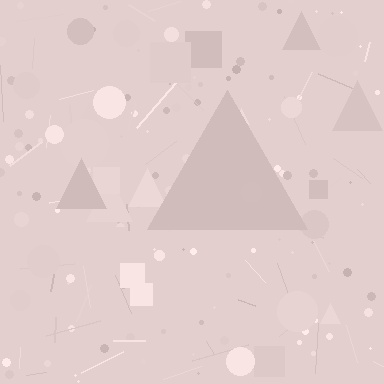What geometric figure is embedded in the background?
A triangle is embedded in the background.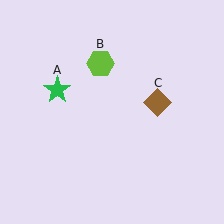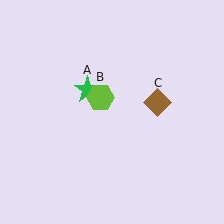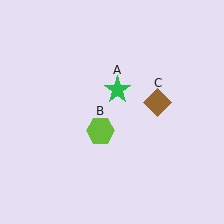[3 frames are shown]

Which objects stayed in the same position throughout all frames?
Brown diamond (object C) remained stationary.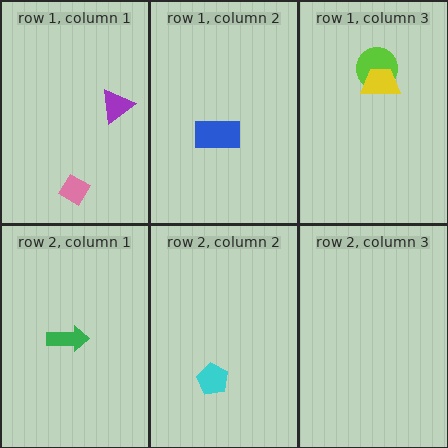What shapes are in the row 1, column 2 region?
The blue rectangle.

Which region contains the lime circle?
The row 1, column 3 region.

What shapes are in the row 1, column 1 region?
The pink diamond, the purple triangle.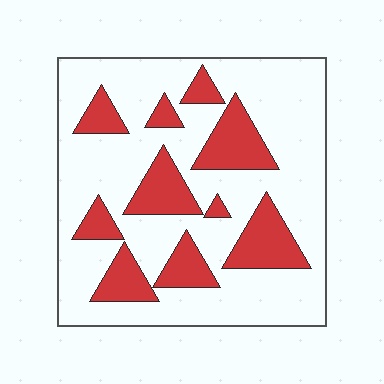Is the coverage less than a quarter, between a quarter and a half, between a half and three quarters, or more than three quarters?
Between a quarter and a half.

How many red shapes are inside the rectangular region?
10.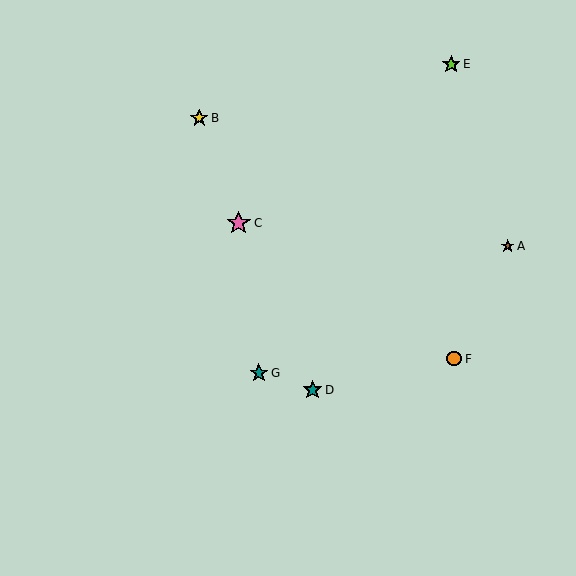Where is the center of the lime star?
The center of the lime star is at (451, 64).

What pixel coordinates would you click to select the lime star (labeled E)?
Click at (451, 64) to select the lime star E.